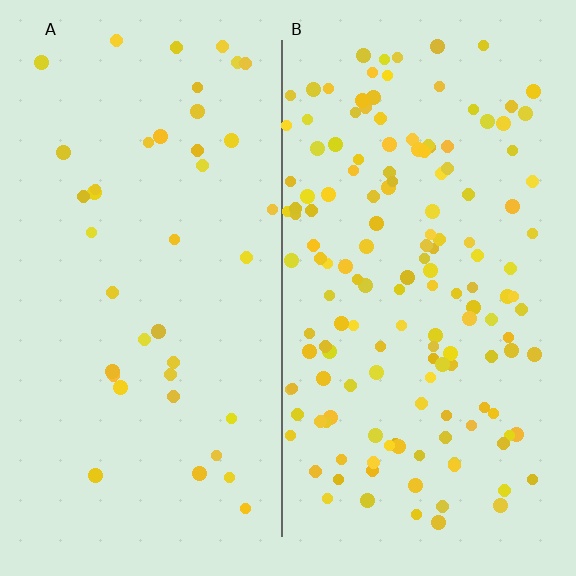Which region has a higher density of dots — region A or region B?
B (the right).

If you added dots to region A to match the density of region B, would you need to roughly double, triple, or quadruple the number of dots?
Approximately quadruple.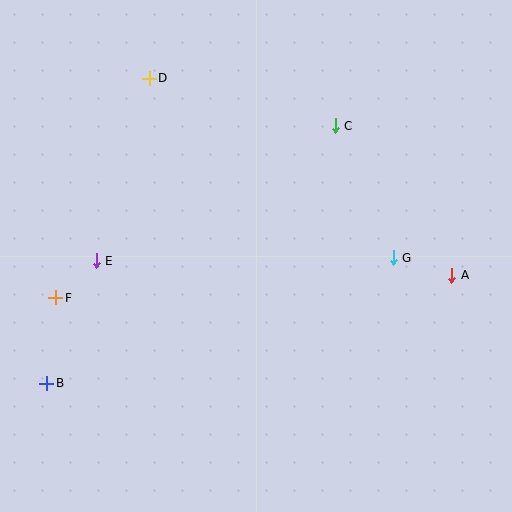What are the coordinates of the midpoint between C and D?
The midpoint between C and D is at (242, 102).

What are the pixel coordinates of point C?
Point C is at (335, 126).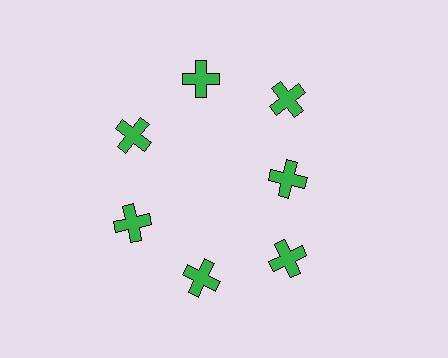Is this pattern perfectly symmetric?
No. The 7 green crosses are arranged in a ring, but one element near the 3 o'clock position is pulled inward toward the center, breaking the 7-fold rotational symmetry.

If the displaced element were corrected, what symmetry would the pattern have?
It would have 7-fold rotational symmetry — the pattern would map onto itself every 51 degrees.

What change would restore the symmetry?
The symmetry would be restored by moving it outward, back onto the ring so that all 7 crosses sit at equal angles and equal distance from the center.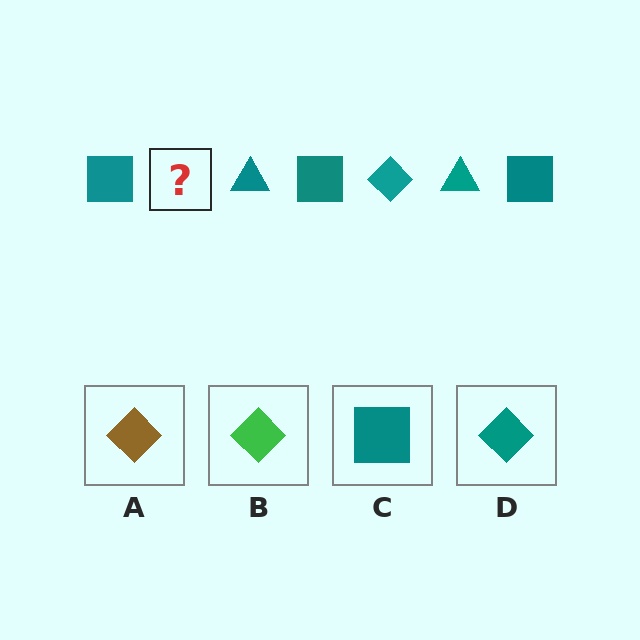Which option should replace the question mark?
Option D.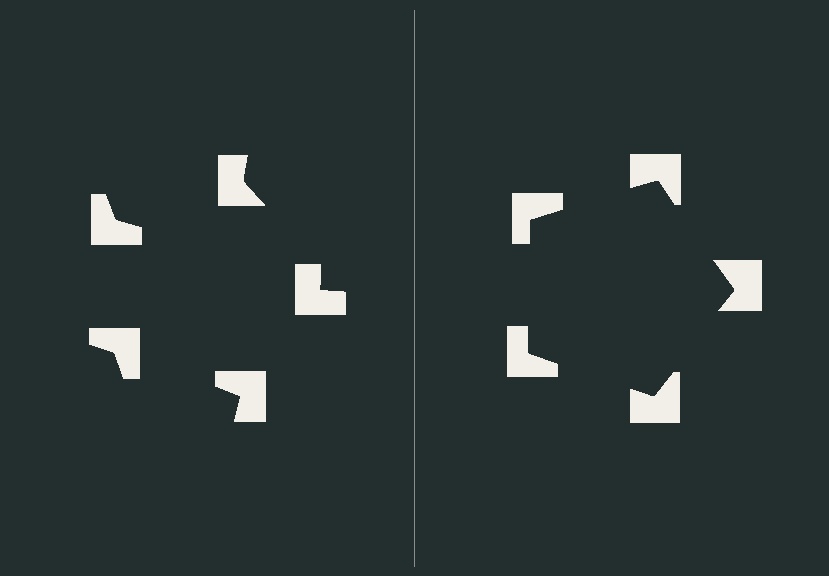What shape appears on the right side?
An illusory pentagon.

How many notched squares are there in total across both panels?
10 — 5 on each side.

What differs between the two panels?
The notched squares are positioned identically on both sides; only the wedge orientations differ. On the right they align to a pentagon; on the left they are misaligned.